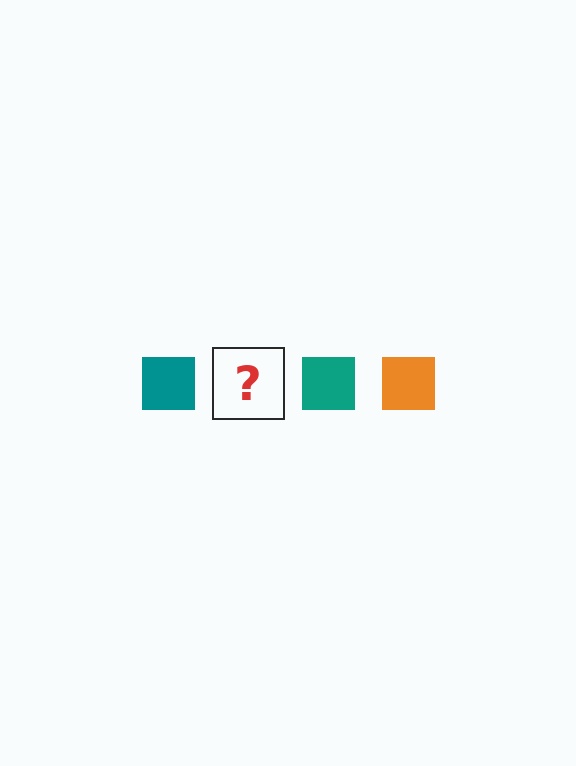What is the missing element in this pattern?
The missing element is an orange square.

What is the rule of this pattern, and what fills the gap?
The rule is that the pattern cycles through teal, orange squares. The gap should be filled with an orange square.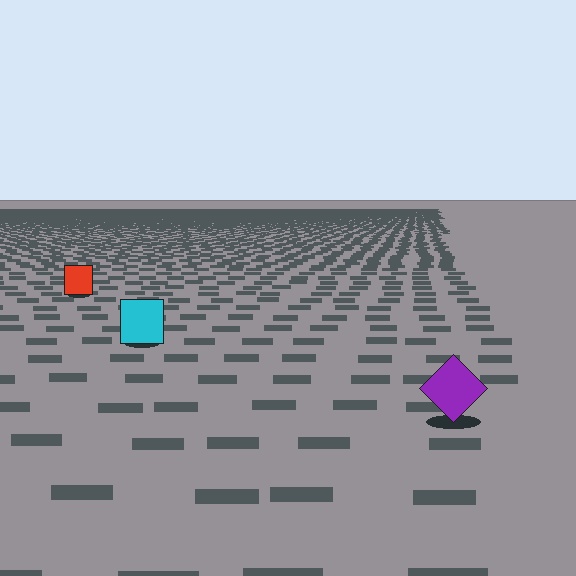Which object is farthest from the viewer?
The red square is farthest from the viewer. It appears smaller and the ground texture around it is denser.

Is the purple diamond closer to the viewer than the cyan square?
Yes. The purple diamond is closer — you can tell from the texture gradient: the ground texture is coarser near it.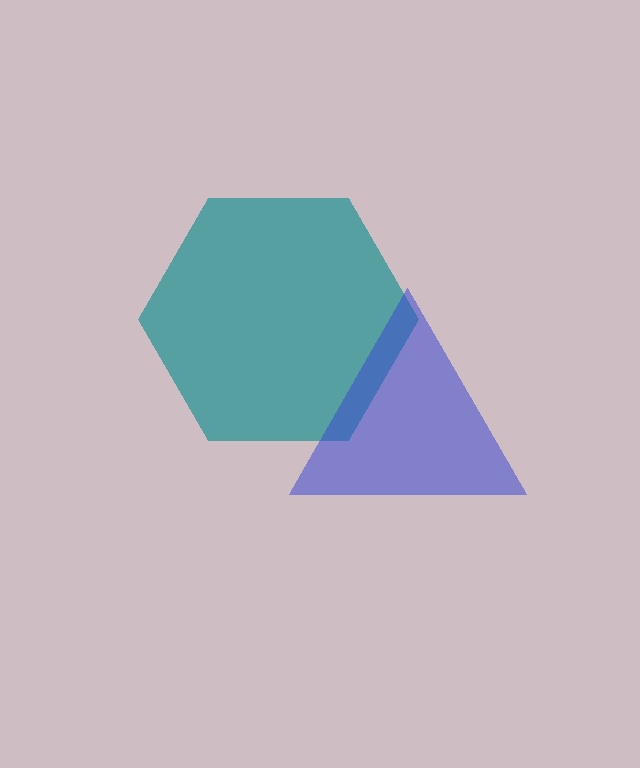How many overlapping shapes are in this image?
There are 2 overlapping shapes in the image.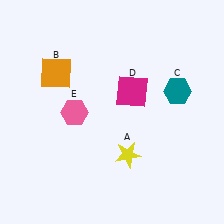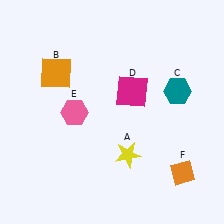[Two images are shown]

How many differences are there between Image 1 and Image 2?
There is 1 difference between the two images.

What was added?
An orange diamond (F) was added in Image 2.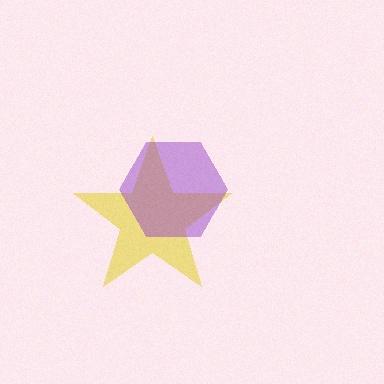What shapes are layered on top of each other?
The layered shapes are: a yellow star, a purple hexagon.